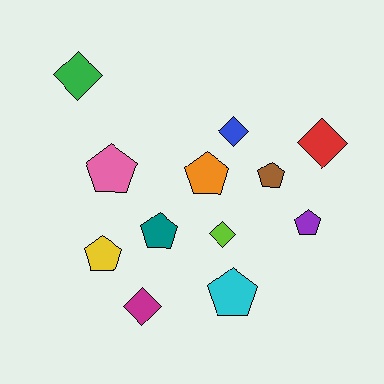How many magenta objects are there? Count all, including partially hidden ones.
There is 1 magenta object.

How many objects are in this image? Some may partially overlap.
There are 12 objects.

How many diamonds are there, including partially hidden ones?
There are 5 diamonds.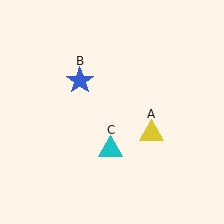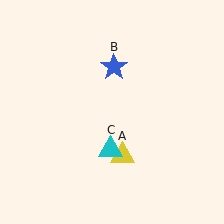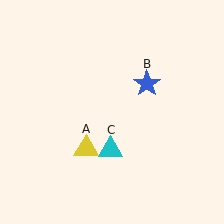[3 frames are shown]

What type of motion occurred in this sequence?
The yellow triangle (object A), blue star (object B) rotated clockwise around the center of the scene.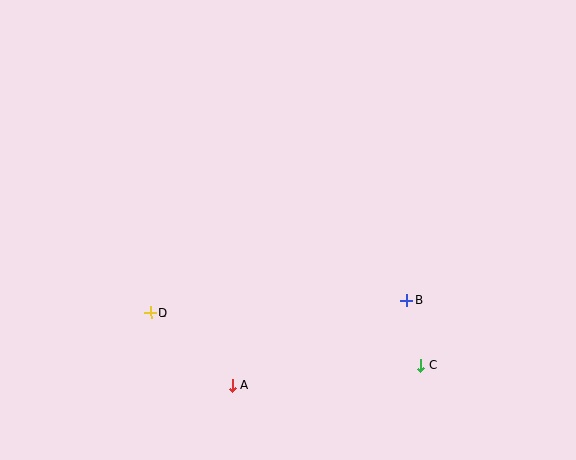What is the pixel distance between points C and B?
The distance between C and B is 66 pixels.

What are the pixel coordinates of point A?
Point A is at (232, 386).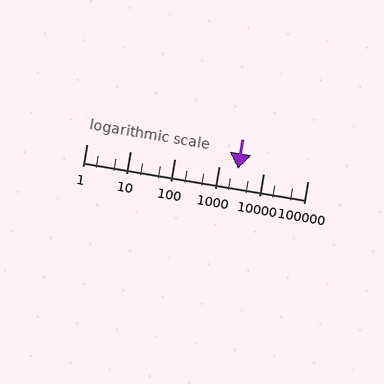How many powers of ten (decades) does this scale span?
The scale spans 5 decades, from 1 to 100000.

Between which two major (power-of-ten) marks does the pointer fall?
The pointer is between 1000 and 10000.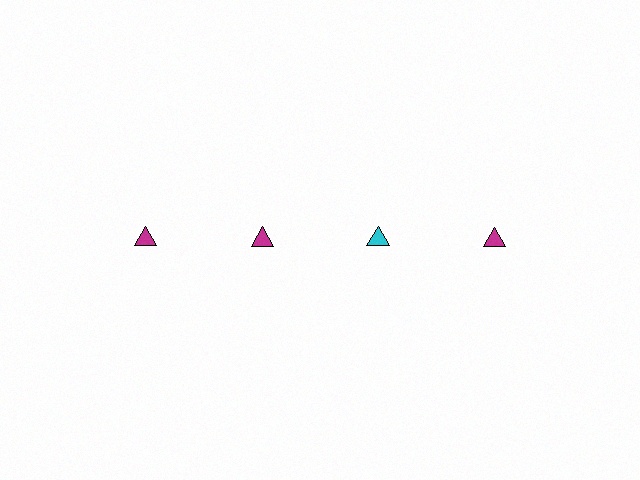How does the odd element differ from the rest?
It has a different color: cyan instead of magenta.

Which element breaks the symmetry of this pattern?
The cyan triangle in the top row, center column breaks the symmetry. All other shapes are magenta triangles.